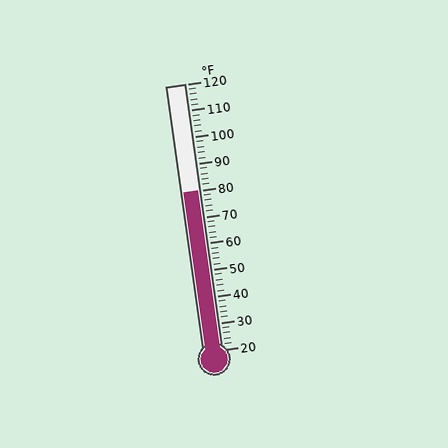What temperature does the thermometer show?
The thermometer shows approximately 80°F.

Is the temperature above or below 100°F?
The temperature is below 100°F.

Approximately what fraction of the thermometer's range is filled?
The thermometer is filled to approximately 60% of its range.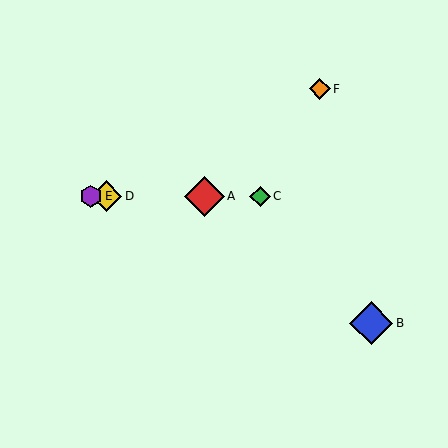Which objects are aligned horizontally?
Objects A, C, D, E are aligned horizontally.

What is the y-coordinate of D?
Object D is at y≈196.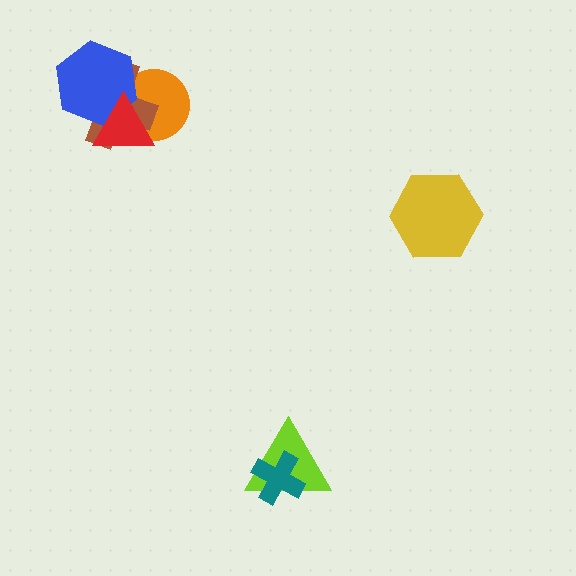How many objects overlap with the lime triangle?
1 object overlaps with the lime triangle.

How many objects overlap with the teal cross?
1 object overlaps with the teal cross.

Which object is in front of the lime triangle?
The teal cross is in front of the lime triangle.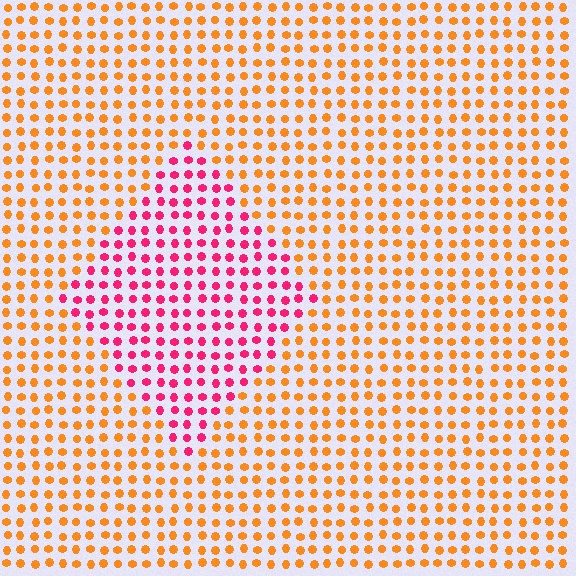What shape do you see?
I see a diamond.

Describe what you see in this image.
The image is filled with small orange elements in a uniform arrangement. A diamond-shaped region is visible where the elements are tinted to a slightly different hue, forming a subtle color boundary.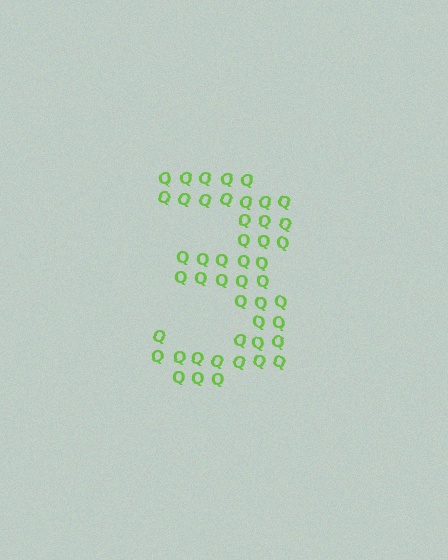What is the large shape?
The large shape is the digit 3.